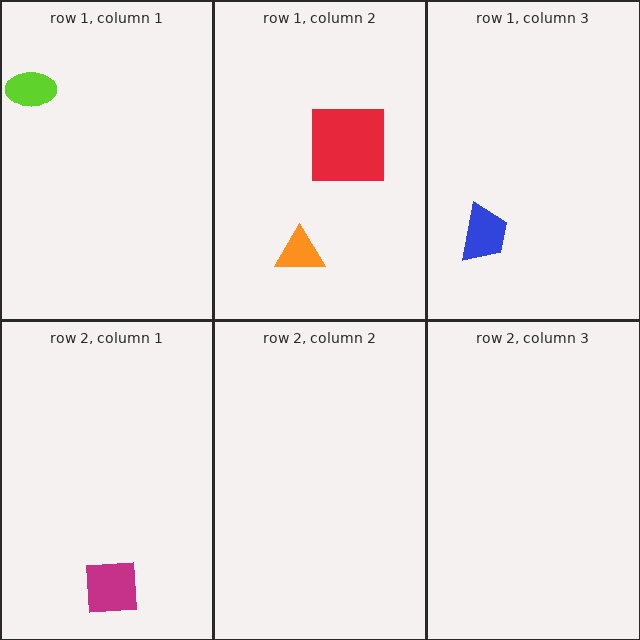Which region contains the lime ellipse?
The row 1, column 1 region.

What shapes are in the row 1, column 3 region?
The blue trapezoid.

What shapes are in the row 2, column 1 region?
The magenta square.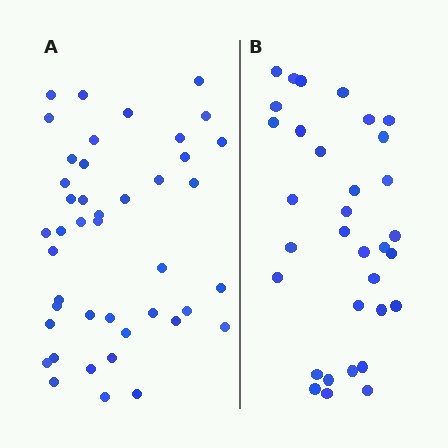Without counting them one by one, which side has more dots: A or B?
Region A (the left region) has more dots.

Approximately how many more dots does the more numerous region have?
Region A has roughly 10 or so more dots than region B.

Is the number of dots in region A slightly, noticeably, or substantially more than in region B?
Region A has noticeably more, but not dramatically so. The ratio is roughly 1.3 to 1.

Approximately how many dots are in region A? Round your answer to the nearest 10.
About 40 dots. (The exact count is 43, which rounds to 40.)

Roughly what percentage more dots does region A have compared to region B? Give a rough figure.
About 30% more.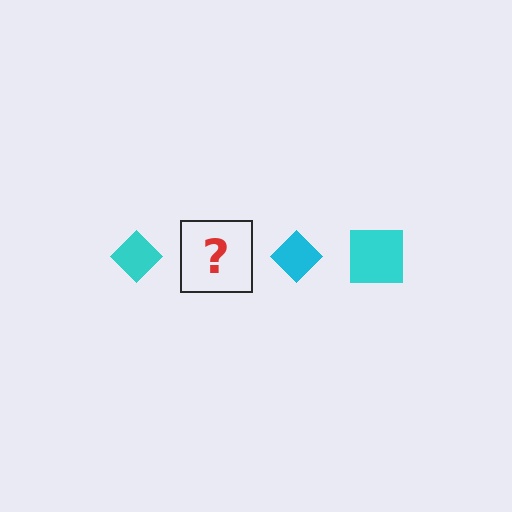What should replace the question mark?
The question mark should be replaced with a cyan square.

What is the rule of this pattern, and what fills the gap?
The rule is that the pattern cycles through diamond, square shapes in cyan. The gap should be filled with a cyan square.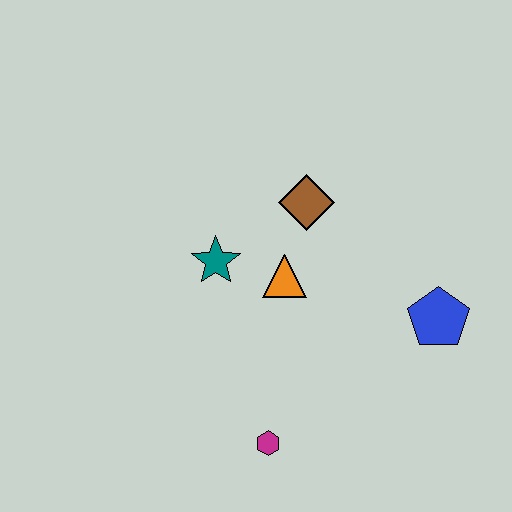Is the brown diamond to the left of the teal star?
No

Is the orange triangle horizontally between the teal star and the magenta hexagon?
No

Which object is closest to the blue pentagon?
The orange triangle is closest to the blue pentagon.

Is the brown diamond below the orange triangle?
No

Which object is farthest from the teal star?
The blue pentagon is farthest from the teal star.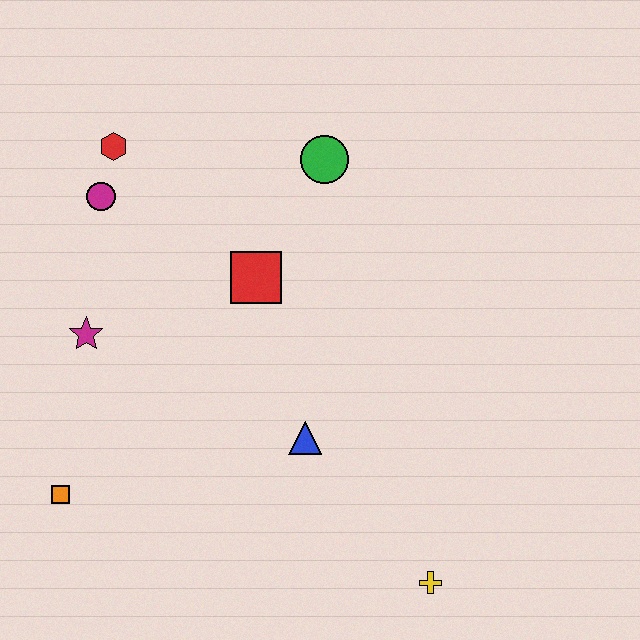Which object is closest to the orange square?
The magenta star is closest to the orange square.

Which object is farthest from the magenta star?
The yellow cross is farthest from the magenta star.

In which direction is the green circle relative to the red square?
The green circle is above the red square.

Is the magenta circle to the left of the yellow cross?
Yes